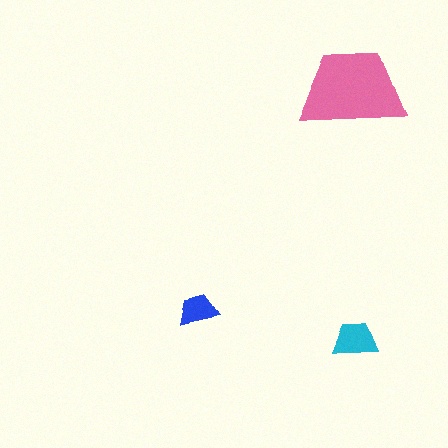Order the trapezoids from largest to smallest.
the pink one, the cyan one, the blue one.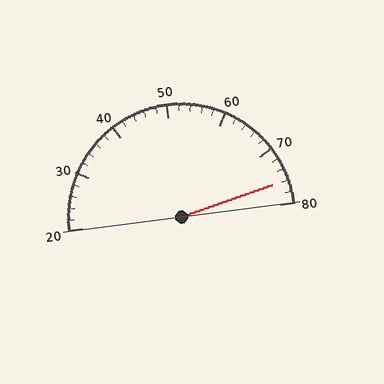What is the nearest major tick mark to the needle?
The nearest major tick mark is 80.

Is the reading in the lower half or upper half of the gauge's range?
The reading is in the upper half of the range (20 to 80).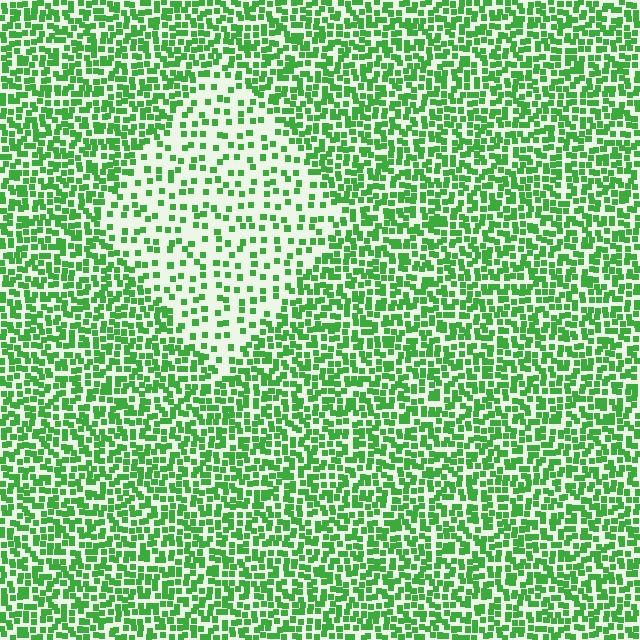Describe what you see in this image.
The image contains small green elements arranged at two different densities. A diamond-shaped region is visible where the elements are less densely packed than the surrounding area.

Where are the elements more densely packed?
The elements are more densely packed outside the diamond boundary.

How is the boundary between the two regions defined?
The boundary is defined by a change in element density (approximately 2.4x ratio). All elements are the same color, size, and shape.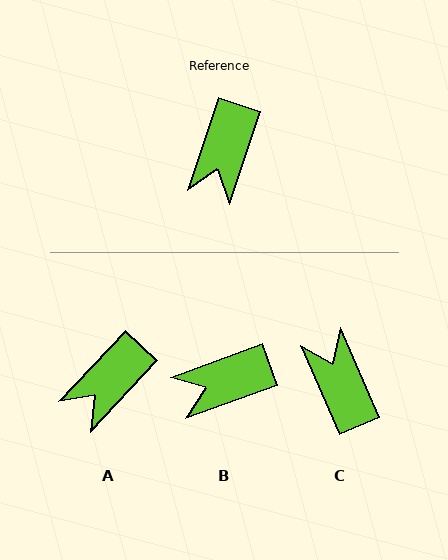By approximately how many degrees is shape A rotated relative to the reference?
Approximately 25 degrees clockwise.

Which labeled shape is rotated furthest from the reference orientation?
C, about 138 degrees away.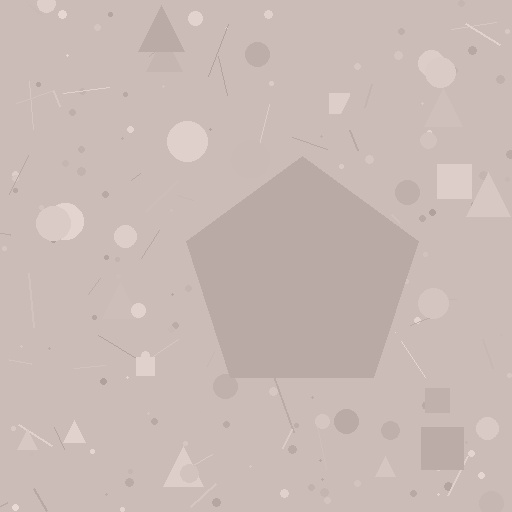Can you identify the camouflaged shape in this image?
The camouflaged shape is a pentagon.